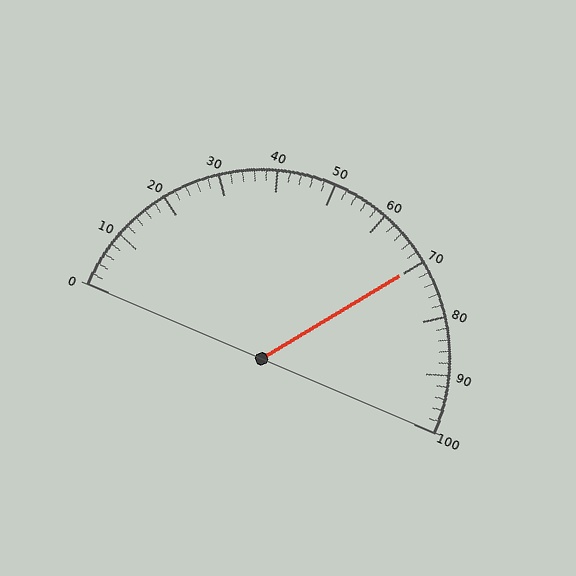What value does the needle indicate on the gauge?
The needle indicates approximately 70.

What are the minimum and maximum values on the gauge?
The gauge ranges from 0 to 100.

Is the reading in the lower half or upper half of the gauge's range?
The reading is in the upper half of the range (0 to 100).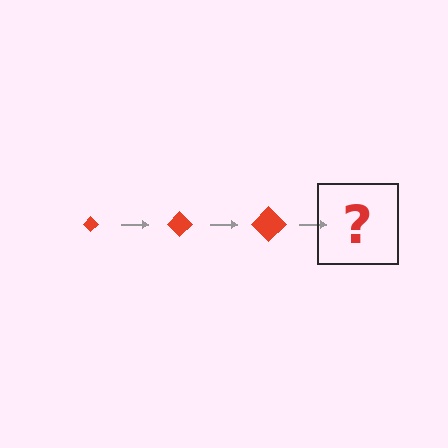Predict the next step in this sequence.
The next step is a red diamond, larger than the previous one.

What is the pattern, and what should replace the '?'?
The pattern is that the diamond gets progressively larger each step. The '?' should be a red diamond, larger than the previous one.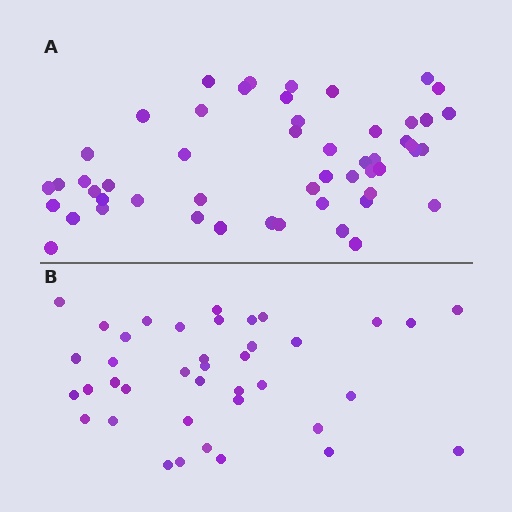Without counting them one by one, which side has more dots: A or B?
Region A (the top region) has more dots.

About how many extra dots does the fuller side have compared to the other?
Region A has approximately 15 more dots than region B.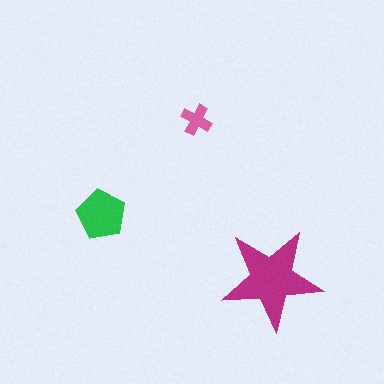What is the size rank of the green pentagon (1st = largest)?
2nd.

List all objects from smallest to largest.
The pink cross, the green pentagon, the magenta star.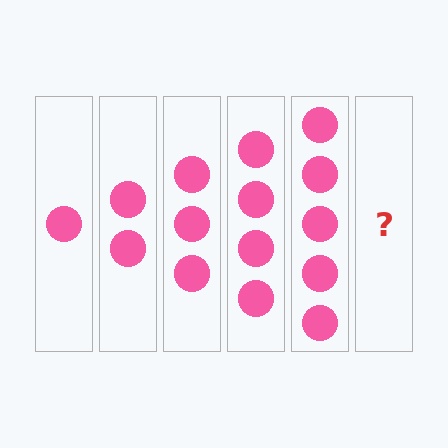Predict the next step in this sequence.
The next step is 6 circles.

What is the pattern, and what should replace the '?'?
The pattern is that each step adds one more circle. The '?' should be 6 circles.